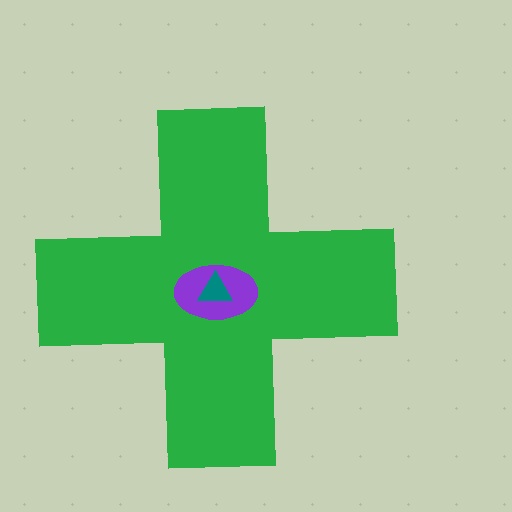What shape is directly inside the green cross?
The purple ellipse.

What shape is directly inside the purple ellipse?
The teal triangle.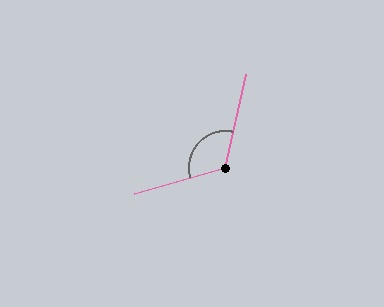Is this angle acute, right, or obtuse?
It is obtuse.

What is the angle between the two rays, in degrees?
Approximately 118 degrees.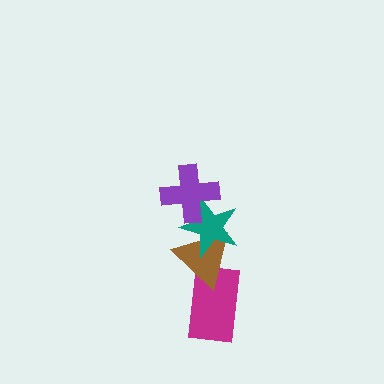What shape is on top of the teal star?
The purple cross is on top of the teal star.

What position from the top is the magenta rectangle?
The magenta rectangle is 4th from the top.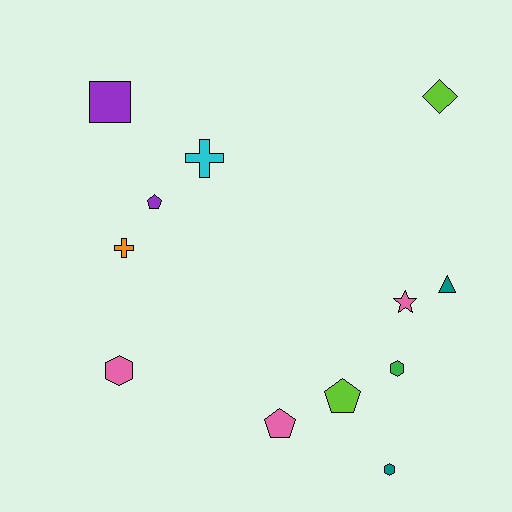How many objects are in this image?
There are 12 objects.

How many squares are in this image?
There is 1 square.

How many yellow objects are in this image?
There are no yellow objects.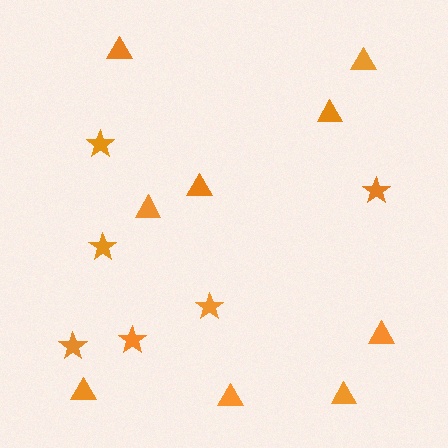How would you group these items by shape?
There are 2 groups: one group of triangles (9) and one group of stars (6).